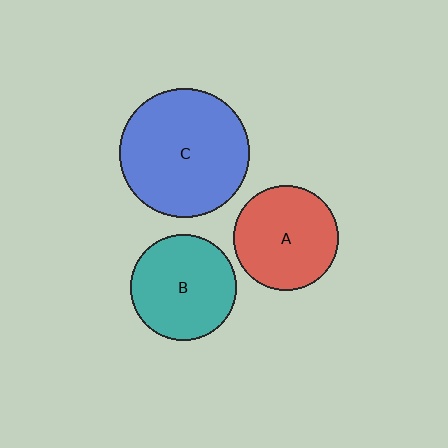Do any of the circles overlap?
No, none of the circles overlap.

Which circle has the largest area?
Circle C (blue).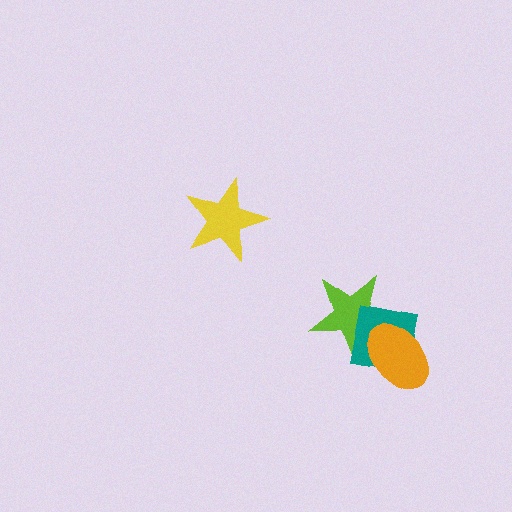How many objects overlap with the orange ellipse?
2 objects overlap with the orange ellipse.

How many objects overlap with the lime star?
2 objects overlap with the lime star.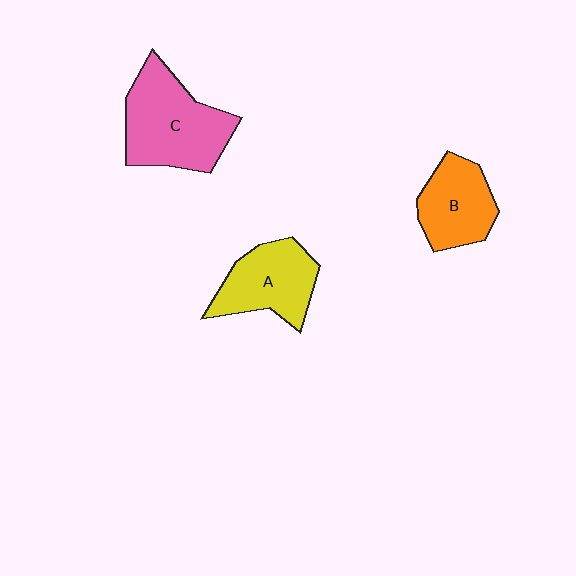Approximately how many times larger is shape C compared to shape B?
Approximately 1.5 times.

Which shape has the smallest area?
Shape B (orange).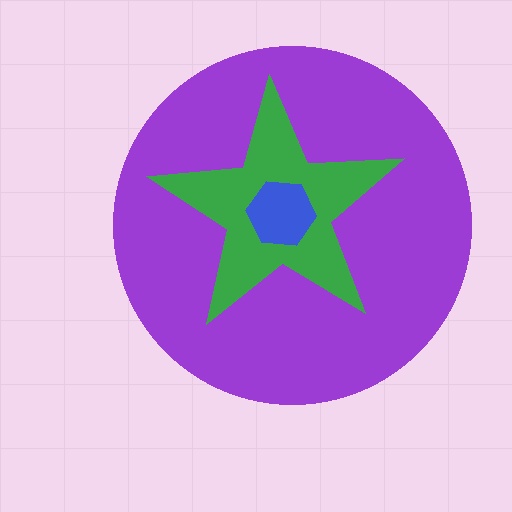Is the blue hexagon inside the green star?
Yes.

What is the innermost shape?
The blue hexagon.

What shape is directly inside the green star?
The blue hexagon.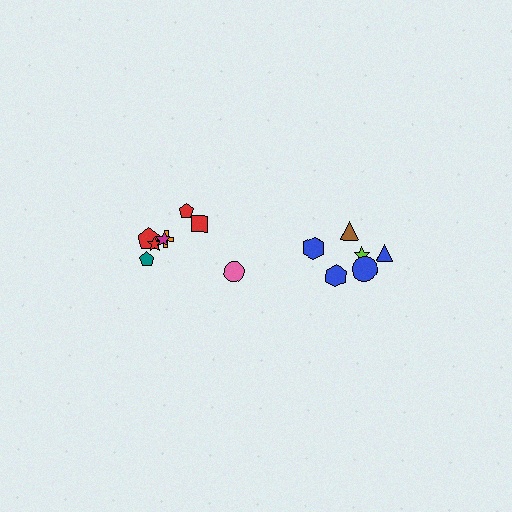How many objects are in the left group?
There are 8 objects.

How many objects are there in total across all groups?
There are 14 objects.